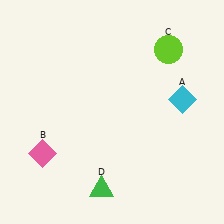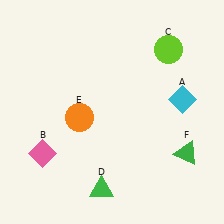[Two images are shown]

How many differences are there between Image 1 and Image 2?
There are 2 differences between the two images.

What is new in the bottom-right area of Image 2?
A green triangle (F) was added in the bottom-right area of Image 2.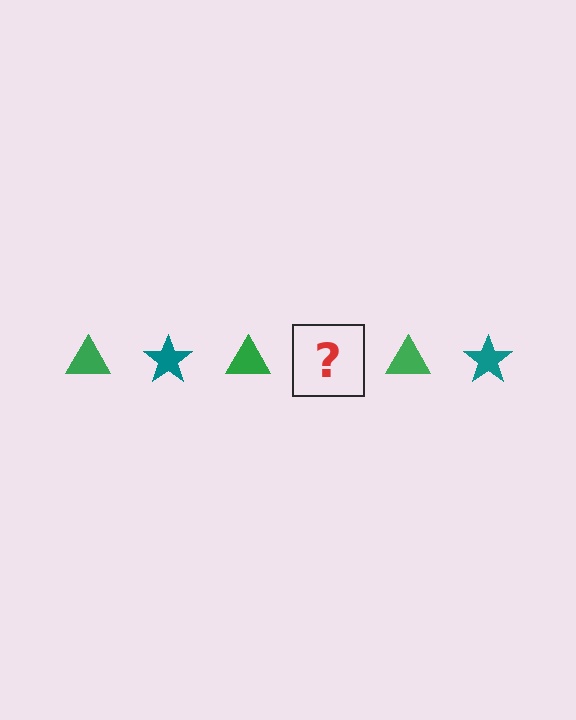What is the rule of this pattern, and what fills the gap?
The rule is that the pattern alternates between green triangle and teal star. The gap should be filled with a teal star.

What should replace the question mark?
The question mark should be replaced with a teal star.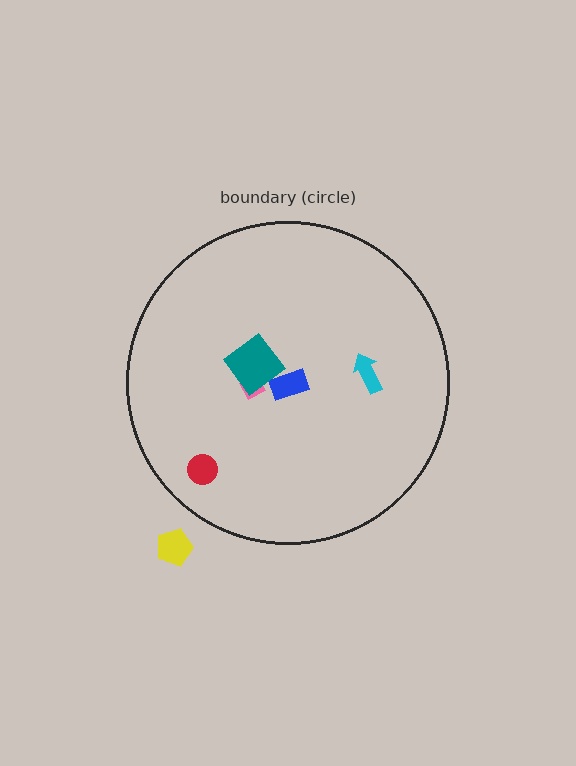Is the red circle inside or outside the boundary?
Inside.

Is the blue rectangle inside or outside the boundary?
Inside.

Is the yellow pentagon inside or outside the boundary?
Outside.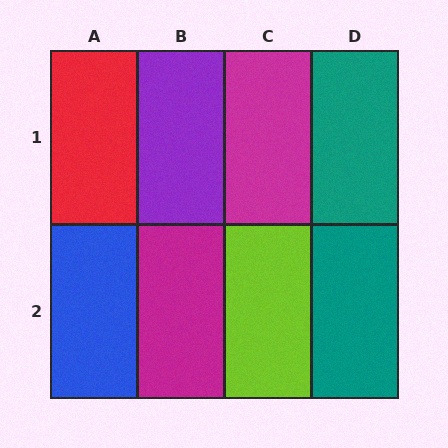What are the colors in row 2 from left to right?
Blue, magenta, lime, teal.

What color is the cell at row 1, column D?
Teal.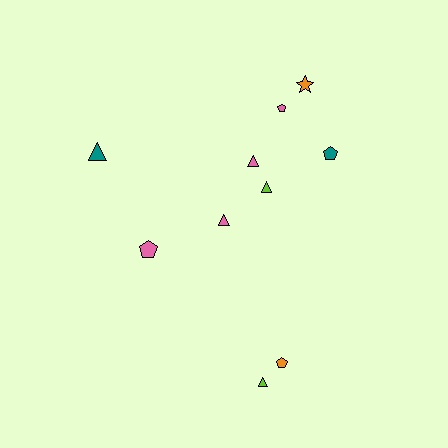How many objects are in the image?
There are 10 objects.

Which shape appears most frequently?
Triangle, with 5 objects.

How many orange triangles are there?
There are no orange triangles.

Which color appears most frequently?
Pink, with 4 objects.